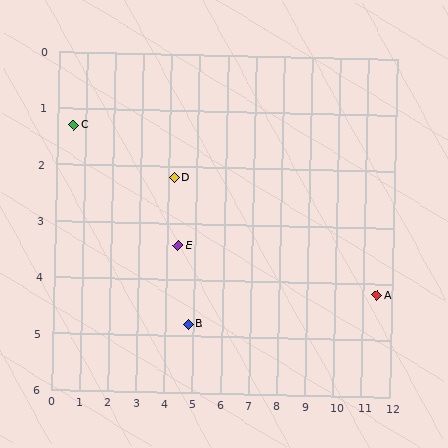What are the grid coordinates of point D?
Point D is at approximately (4.2, 2.2).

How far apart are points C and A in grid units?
Points C and A are about 11.3 grid units apart.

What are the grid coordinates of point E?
Point E is at approximately (4.4, 3.4).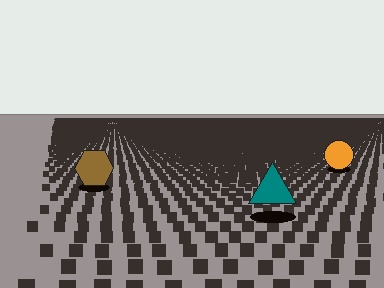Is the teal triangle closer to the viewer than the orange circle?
Yes. The teal triangle is closer — you can tell from the texture gradient: the ground texture is coarser near it.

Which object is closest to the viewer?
The teal triangle is closest. The texture marks near it are larger and more spread out.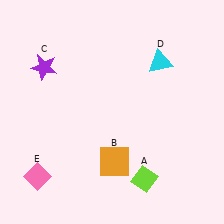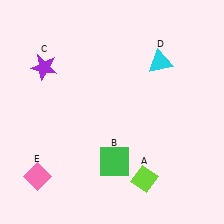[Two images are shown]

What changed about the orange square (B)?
In Image 1, B is orange. In Image 2, it changed to green.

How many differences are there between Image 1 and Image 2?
There is 1 difference between the two images.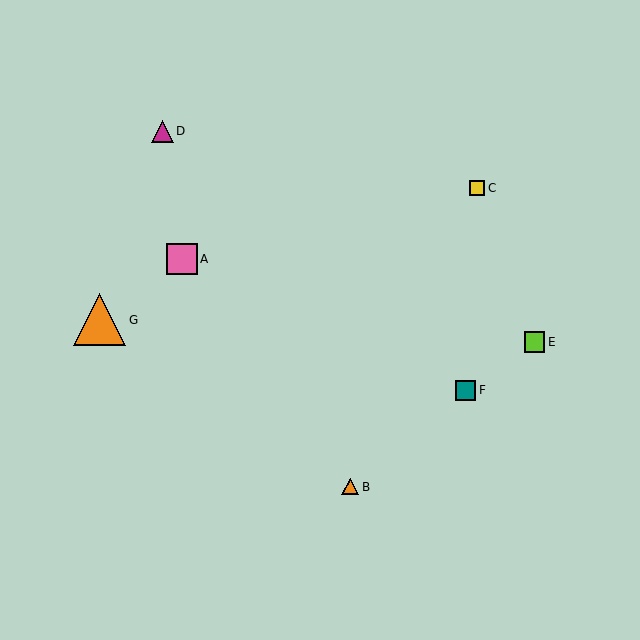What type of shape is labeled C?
Shape C is a yellow square.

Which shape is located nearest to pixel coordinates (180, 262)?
The pink square (labeled A) at (182, 259) is nearest to that location.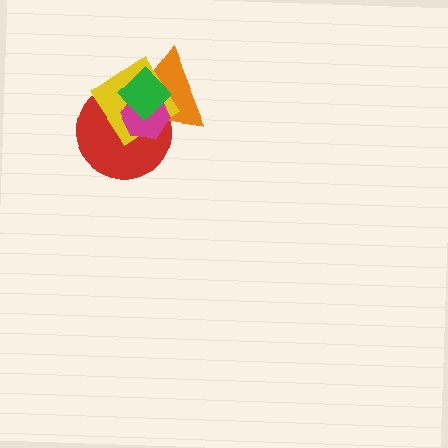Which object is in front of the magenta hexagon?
The green diamond is in front of the magenta hexagon.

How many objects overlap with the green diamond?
4 objects overlap with the green diamond.